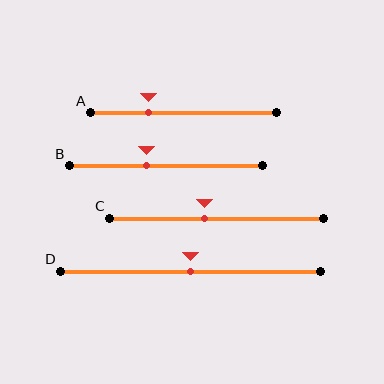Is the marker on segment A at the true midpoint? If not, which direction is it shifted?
No, the marker on segment A is shifted to the left by about 19% of the segment length.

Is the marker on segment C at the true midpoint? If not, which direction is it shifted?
No, the marker on segment C is shifted to the left by about 5% of the segment length.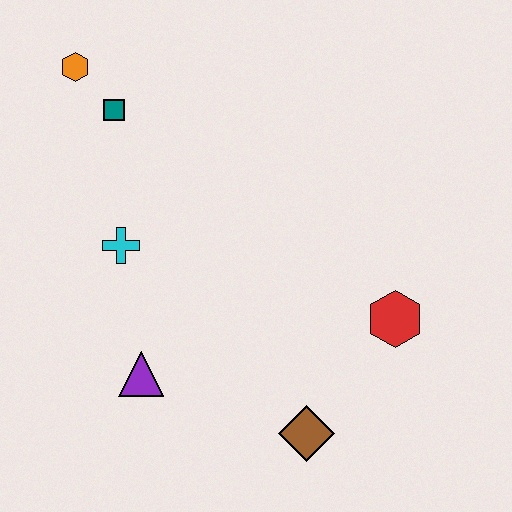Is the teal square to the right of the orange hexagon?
Yes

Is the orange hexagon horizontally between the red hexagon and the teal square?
No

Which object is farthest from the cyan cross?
The red hexagon is farthest from the cyan cross.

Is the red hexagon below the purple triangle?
No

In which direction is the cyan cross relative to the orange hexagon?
The cyan cross is below the orange hexagon.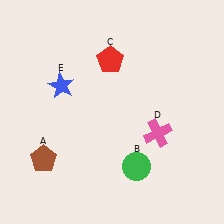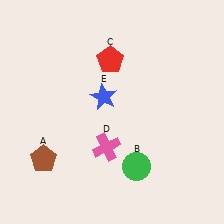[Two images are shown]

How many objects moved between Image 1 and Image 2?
2 objects moved between the two images.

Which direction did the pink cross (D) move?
The pink cross (D) moved left.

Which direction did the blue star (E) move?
The blue star (E) moved right.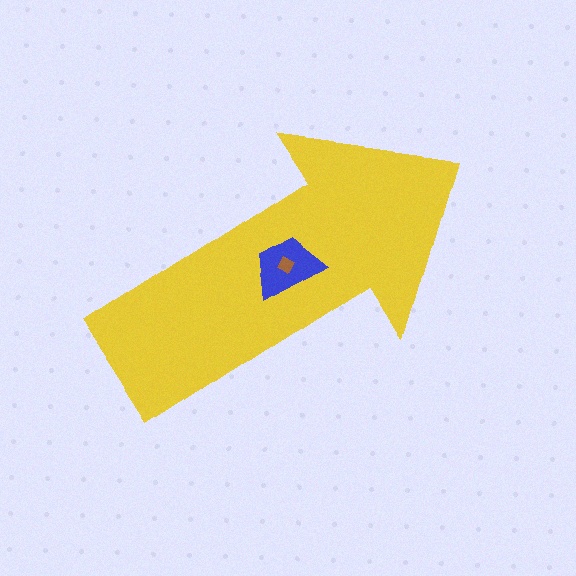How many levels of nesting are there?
3.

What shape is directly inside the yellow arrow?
The blue trapezoid.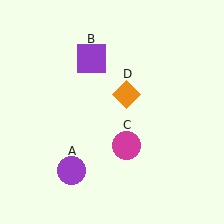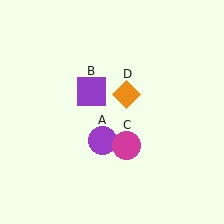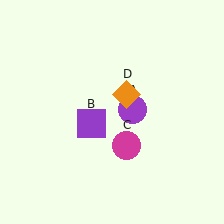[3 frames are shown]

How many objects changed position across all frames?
2 objects changed position: purple circle (object A), purple square (object B).